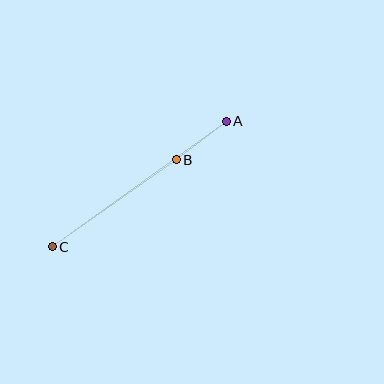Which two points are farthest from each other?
Points A and C are farthest from each other.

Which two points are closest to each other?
Points A and B are closest to each other.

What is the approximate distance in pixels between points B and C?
The distance between B and C is approximately 152 pixels.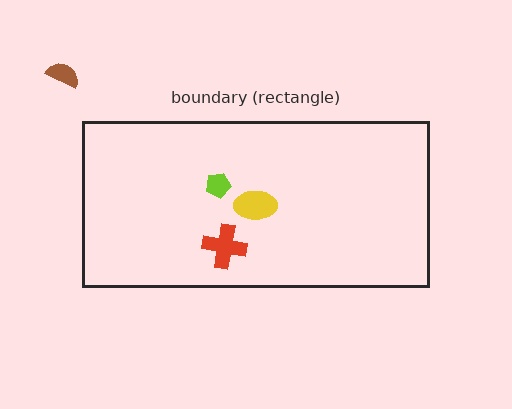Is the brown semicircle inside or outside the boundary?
Outside.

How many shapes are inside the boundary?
3 inside, 1 outside.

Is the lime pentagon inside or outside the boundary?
Inside.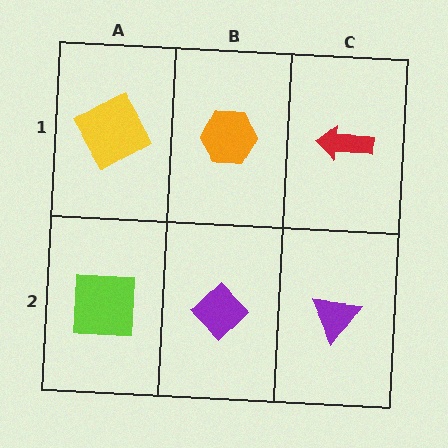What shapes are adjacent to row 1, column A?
A lime square (row 2, column A), an orange hexagon (row 1, column B).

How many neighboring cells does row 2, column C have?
2.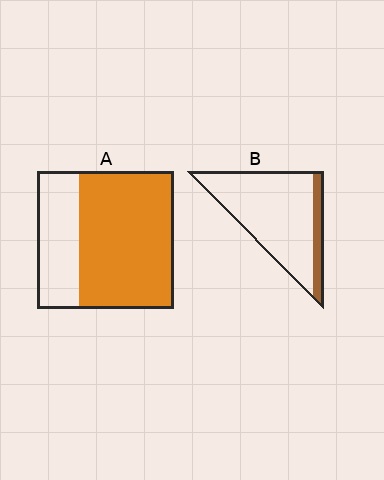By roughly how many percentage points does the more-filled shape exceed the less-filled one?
By roughly 55 percentage points (A over B).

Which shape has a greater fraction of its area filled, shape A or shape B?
Shape A.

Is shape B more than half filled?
No.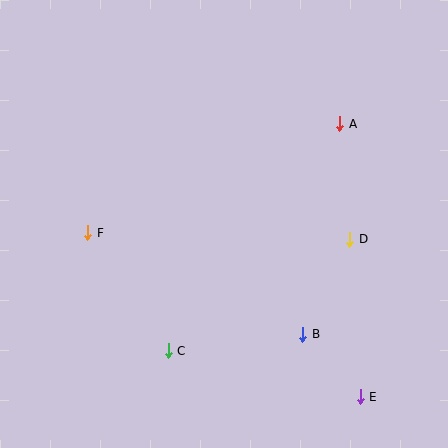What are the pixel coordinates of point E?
Point E is at (360, 397).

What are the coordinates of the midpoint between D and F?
The midpoint between D and F is at (219, 236).